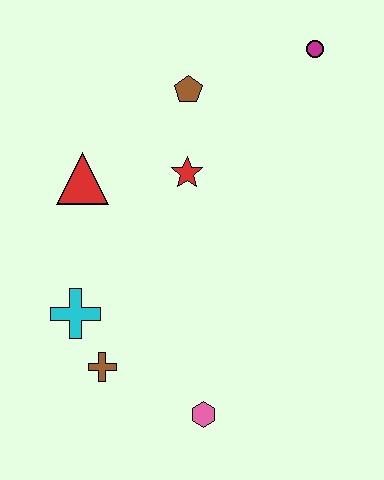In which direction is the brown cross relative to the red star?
The brown cross is below the red star.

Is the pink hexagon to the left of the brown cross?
No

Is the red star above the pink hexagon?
Yes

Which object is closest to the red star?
The brown pentagon is closest to the red star.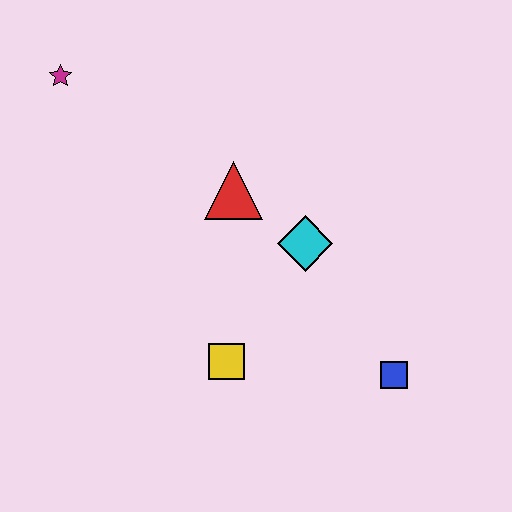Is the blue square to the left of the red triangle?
No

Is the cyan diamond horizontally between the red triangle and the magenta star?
No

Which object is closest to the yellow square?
The cyan diamond is closest to the yellow square.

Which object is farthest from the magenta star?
The blue square is farthest from the magenta star.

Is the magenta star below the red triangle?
No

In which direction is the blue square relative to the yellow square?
The blue square is to the right of the yellow square.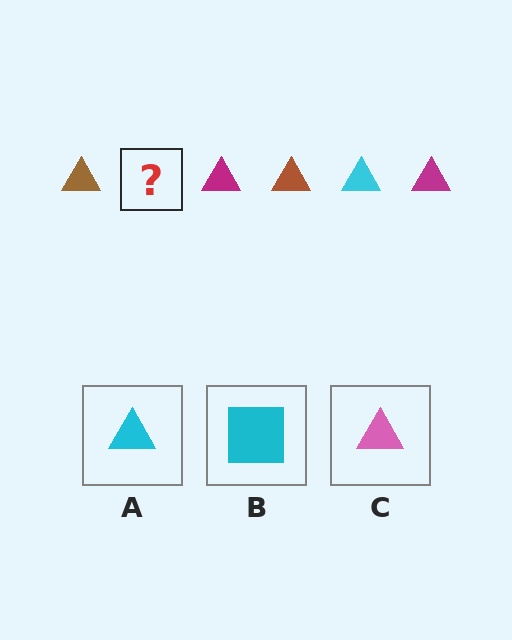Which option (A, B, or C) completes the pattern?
A.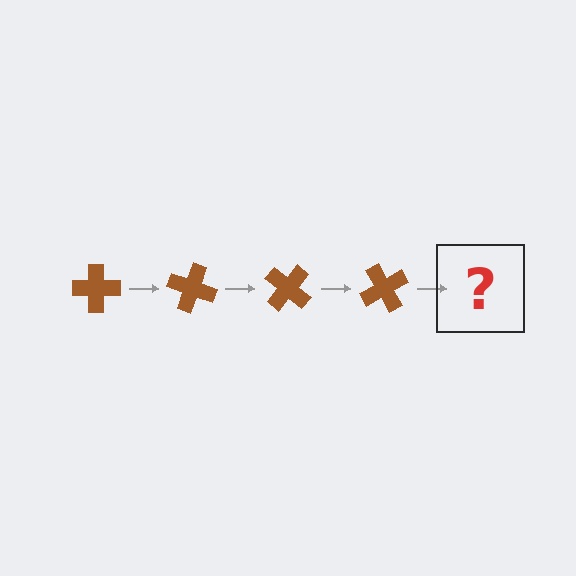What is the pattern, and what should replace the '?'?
The pattern is that the cross rotates 20 degrees each step. The '?' should be a brown cross rotated 80 degrees.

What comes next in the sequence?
The next element should be a brown cross rotated 80 degrees.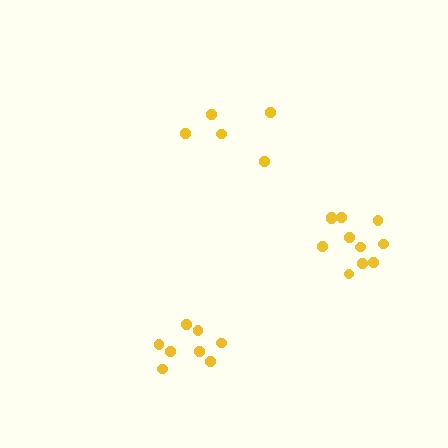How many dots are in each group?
Group 1: 8 dots, Group 2: 5 dots, Group 3: 11 dots (24 total).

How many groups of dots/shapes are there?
There are 3 groups.